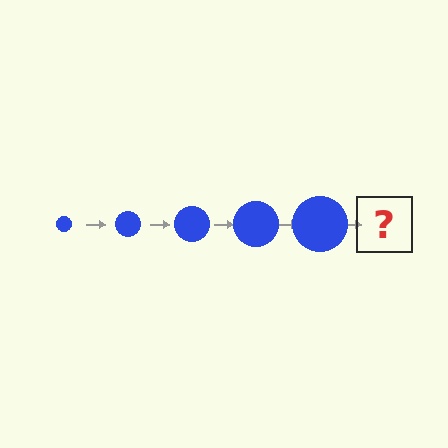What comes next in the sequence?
The next element should be a blue circle, larger than the previous one.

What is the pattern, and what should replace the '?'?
The pattern is that the circle gets progressively larger each step. The '?' should be a blue circle, larger than the previous one.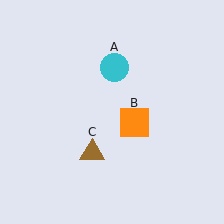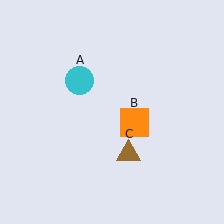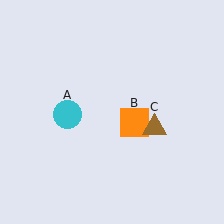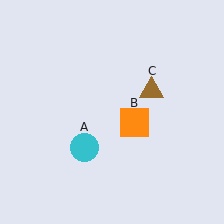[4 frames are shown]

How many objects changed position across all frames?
2 objects changed position: cyan circle (object A), brown triangle (object C).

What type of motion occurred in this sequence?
The cyan circle (object A), brown triangle (object C) rotated counterclockwise around the center of the scene.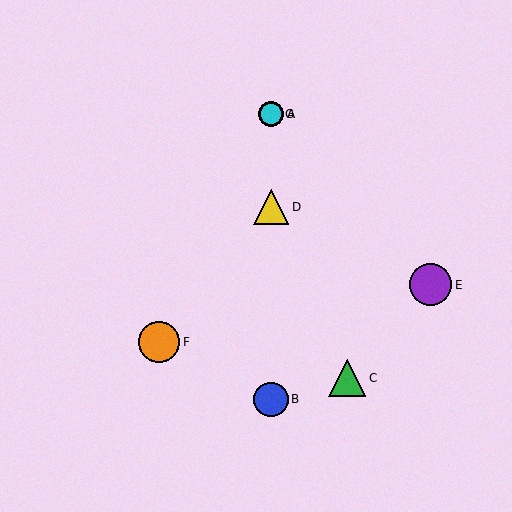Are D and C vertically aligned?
No, D is at x≈271 and C is at x≈347.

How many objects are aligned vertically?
4 objects (A, B, D, G) are aligned vertically.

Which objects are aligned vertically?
Objects A, B, D, G are aligned vertically.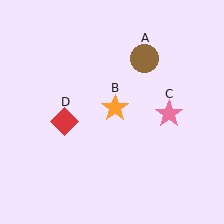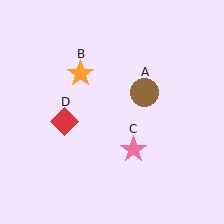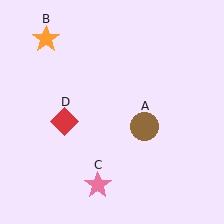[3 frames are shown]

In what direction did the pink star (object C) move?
The pink star (object C) moved down and to the left.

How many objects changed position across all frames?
3 objects changed position: brown circle (object A), orange star (object B), pink star (object C).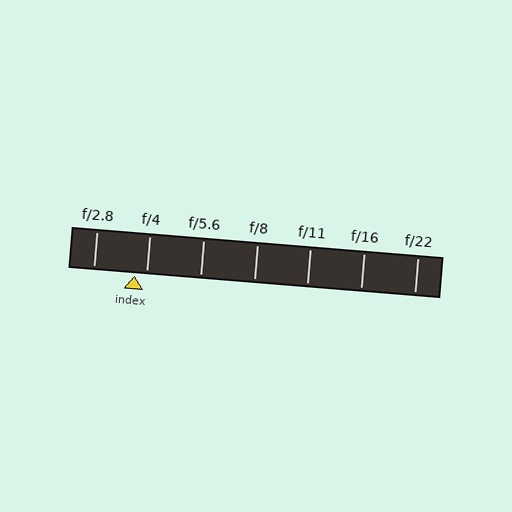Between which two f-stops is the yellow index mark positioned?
The index mark is between f/2.8 and f/4.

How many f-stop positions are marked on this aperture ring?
There are 7 f-stop positions marked.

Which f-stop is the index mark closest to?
The index mark is closest to f/4.